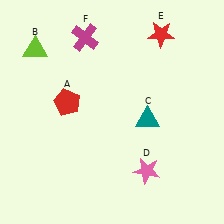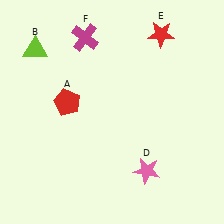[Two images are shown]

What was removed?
The teal triangle (C) was removed in Image 2.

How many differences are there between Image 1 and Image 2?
There is 1 difference between the two images.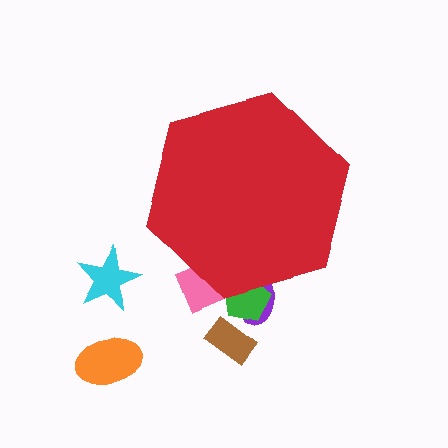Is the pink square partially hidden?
Yes, the pink square is partially hidden behind the red hexagon.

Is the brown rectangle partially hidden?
No, the brown rectangle is fully visible.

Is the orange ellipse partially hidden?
No, the orange ellipse is fully visible.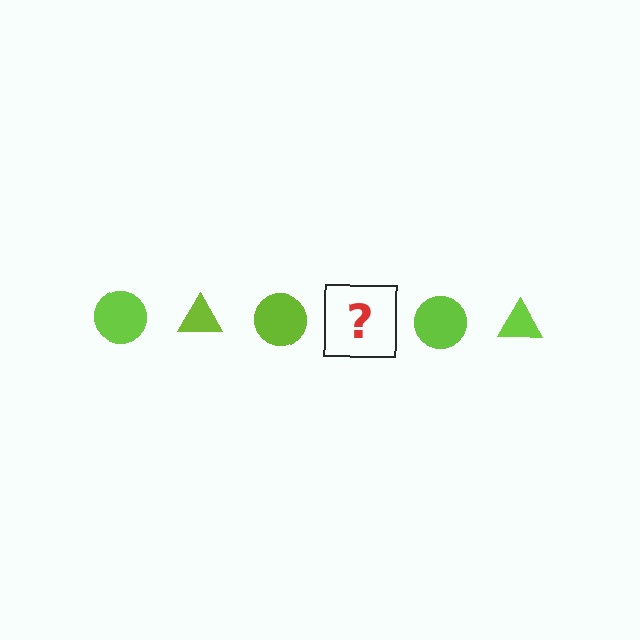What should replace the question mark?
The question mark should be replaced with a lime triangle.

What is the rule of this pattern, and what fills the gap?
The rule is that the pattern cycles through circle, triangle shapes in lime. The gap should be filled with a lime triangle.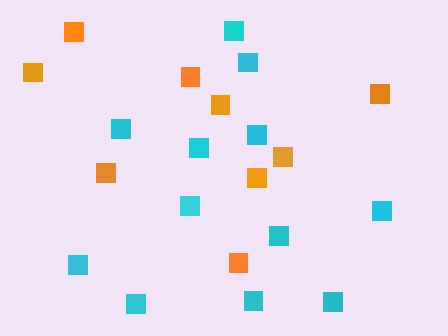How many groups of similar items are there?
There are 2 groups: one group of cyan squares (12) and one group of orange squares (9).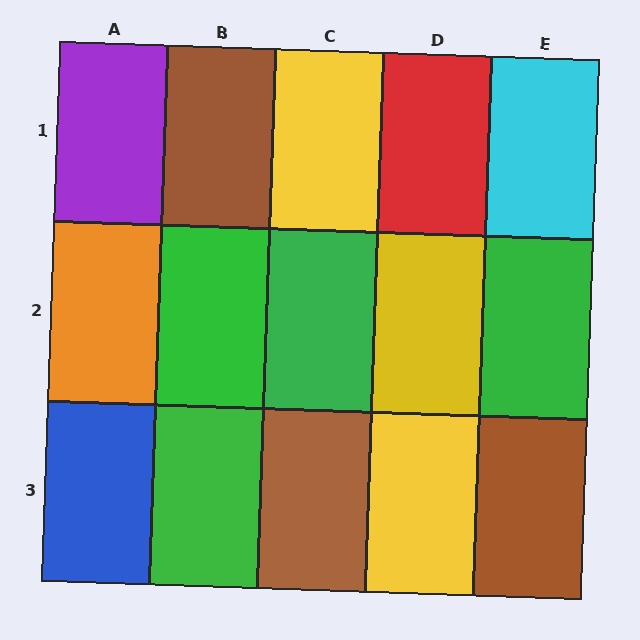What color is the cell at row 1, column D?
Red.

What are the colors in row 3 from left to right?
Blue, green, brown, yellow, brown.